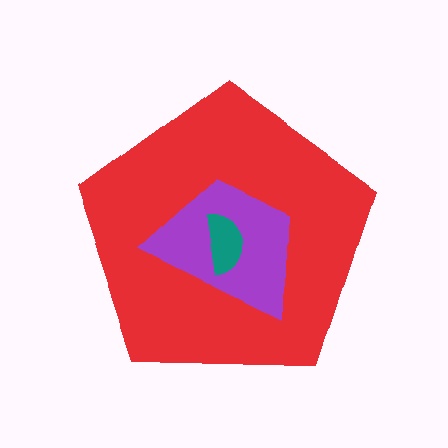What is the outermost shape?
The red pentagon.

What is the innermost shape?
The teal semicircle.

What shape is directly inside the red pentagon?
The purple trapezoid.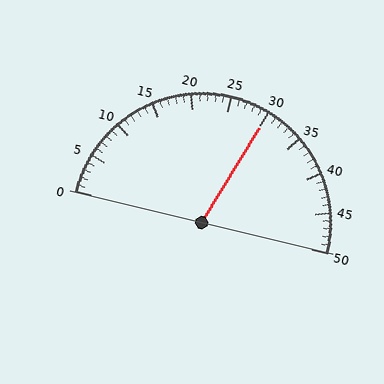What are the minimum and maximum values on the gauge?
The gauge ranges from 0 to 50.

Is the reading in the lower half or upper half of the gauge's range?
The reading is in the upper half of the range (0 to 50).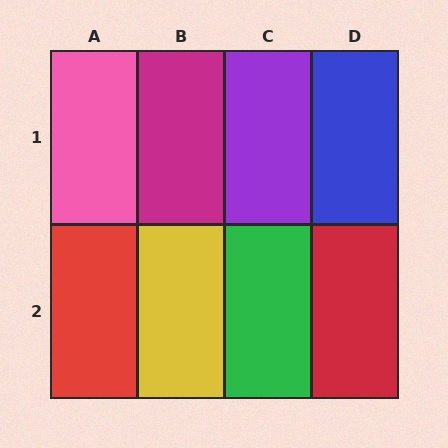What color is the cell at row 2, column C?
Green.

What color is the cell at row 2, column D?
Red.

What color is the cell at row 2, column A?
Red.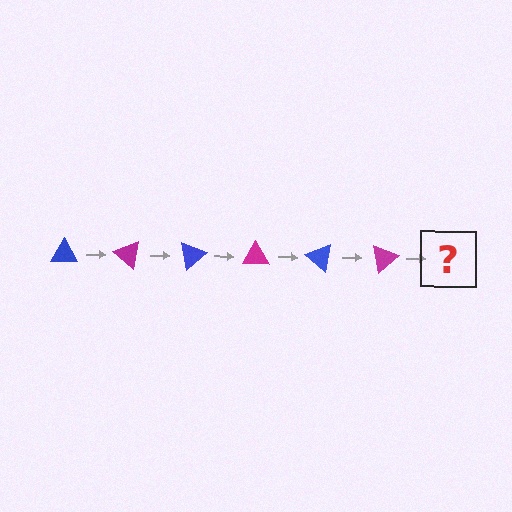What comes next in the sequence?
The next element should be a blue triangle, rotated 240 degrees from the start.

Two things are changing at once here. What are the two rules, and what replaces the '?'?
The two rules are that it rotates 40 degrees each step and the color cycles through blue and magenta. The '?' should be a blue triangle, rotated 240 degrees from the start.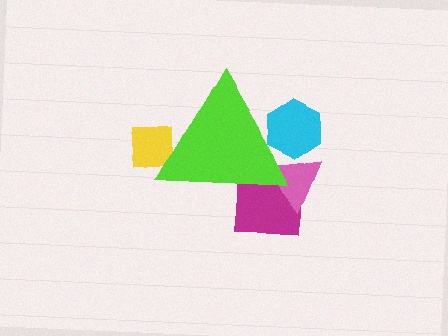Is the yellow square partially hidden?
Yes, the yellow square is partially hidden behind the lime triangle.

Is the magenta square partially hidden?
Yes, the magenta square is partially hidden behind the lime triangle.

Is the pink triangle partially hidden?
Yes, the pink triangle is partially hidden behind the lime triangle.